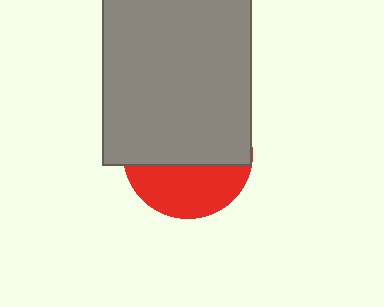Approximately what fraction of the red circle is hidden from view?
Roughly 61% of the red circle is hidden behind the gray rectangle.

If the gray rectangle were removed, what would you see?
You would see the complete red circle.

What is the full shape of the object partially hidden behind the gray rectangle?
The partially hidden object is a red circle.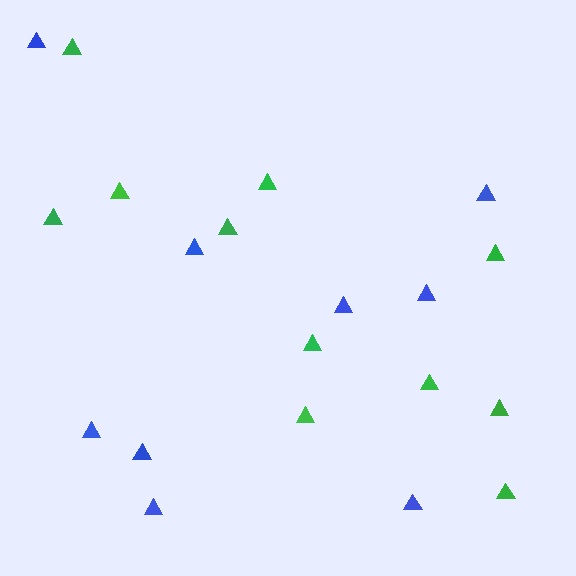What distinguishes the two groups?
There are 2 groups: one group of green triangles (11) and one group of blue triangles (9).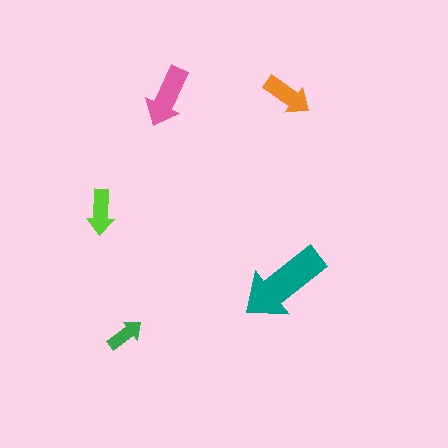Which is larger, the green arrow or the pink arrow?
The pink one.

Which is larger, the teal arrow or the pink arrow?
The teal one.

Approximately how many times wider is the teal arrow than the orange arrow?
About 2 times wider.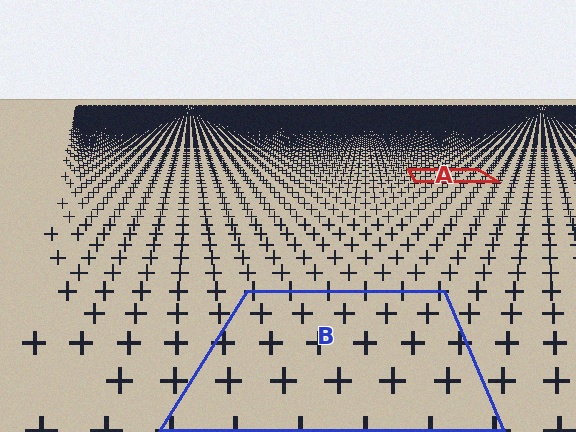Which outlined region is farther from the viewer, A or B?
Region A is farther from the viewer — the texture elements inside it appear smaller and more densely packed.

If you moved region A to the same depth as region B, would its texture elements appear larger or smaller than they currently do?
They would appear larger. At a closer depth, the same texture elements are projected at a bigger on-screen size.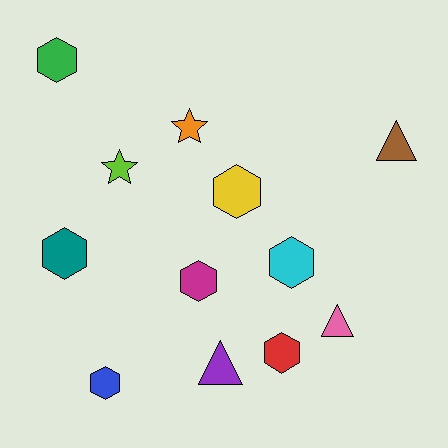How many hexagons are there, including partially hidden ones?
There are 7 hexagons.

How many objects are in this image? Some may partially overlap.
There are 12 objects.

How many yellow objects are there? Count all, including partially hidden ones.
There is 1 yellow object.